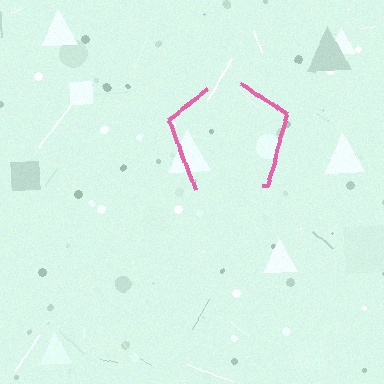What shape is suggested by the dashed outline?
The dashed outline suggests a pentagon.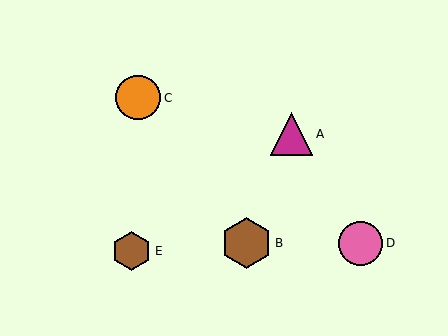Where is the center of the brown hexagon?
The center of the brown hexagon is at (132, 251).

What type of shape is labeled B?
Shape B is a brown hexagon.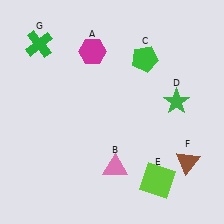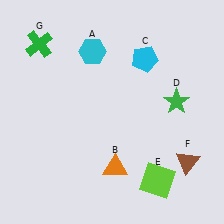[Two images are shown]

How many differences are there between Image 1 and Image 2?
There are 3 differences between the two images.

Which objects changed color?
A changed from magenta to cyan. B changed from pink to orange. C changed from green to cyan.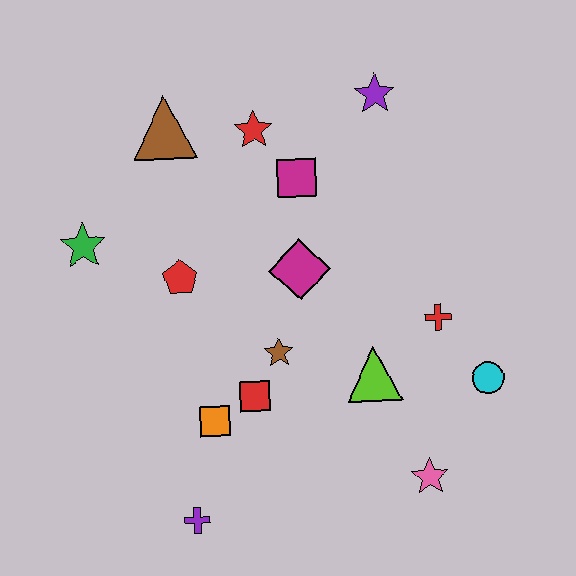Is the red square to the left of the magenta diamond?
Yes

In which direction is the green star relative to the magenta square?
The green star is to the left of the magenta square.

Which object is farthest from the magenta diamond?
The purple cross is farthest from the magenta diamond.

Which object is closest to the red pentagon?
The green star is closest to the red pentagon.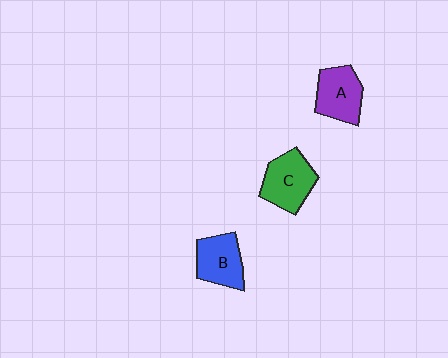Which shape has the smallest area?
Shape B (blue).